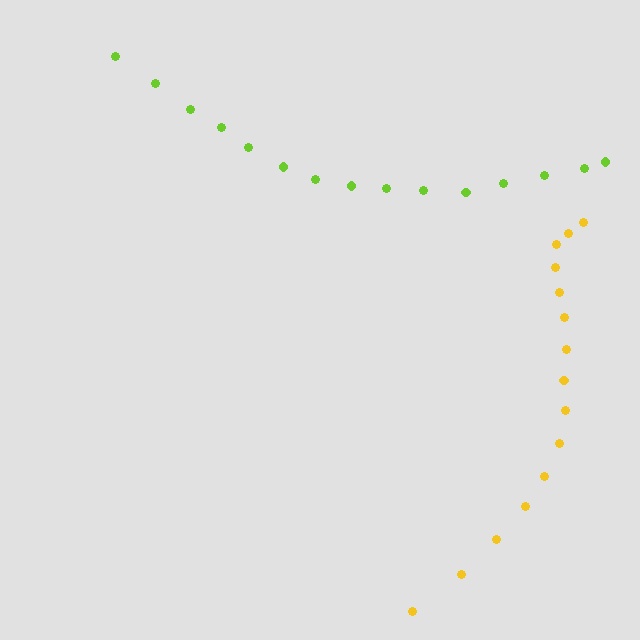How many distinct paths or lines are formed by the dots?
There are 2 distinct paths.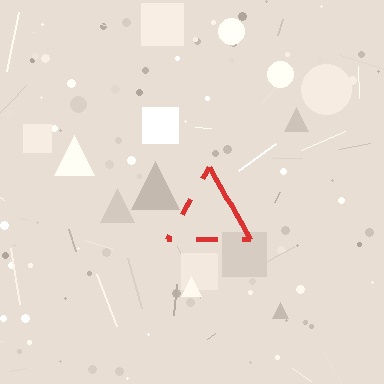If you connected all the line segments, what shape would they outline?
They would outline a triangle.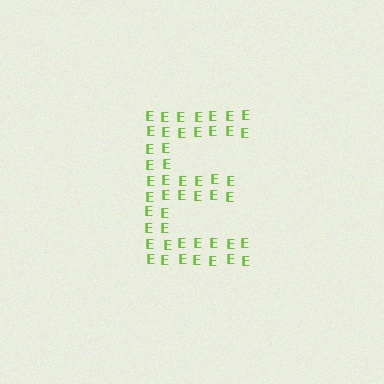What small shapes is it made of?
It is made of small letter E's.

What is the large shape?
The large shape is the letter E.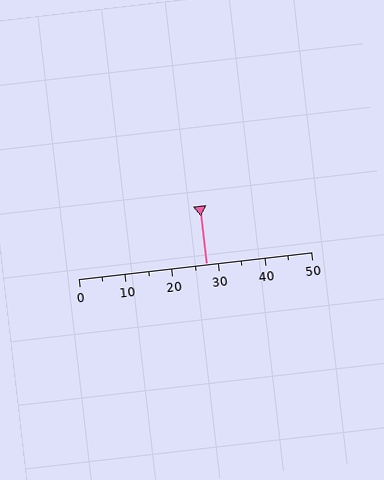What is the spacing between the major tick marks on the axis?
The major ticks are spaced 10 apart.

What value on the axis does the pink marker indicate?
The marker indicates approximately 27.5.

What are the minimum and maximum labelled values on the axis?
The axis runs from 0 to 50.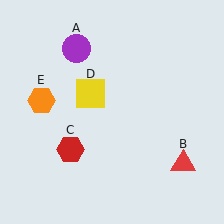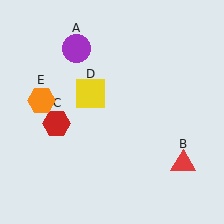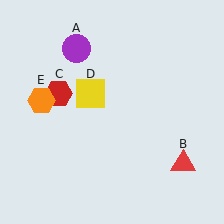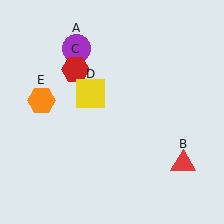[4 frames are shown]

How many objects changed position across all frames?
1 object changed position: red hexagon (object C).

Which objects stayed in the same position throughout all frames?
Purple circle (object A) and red triangle (object B) and yellow square (object D) and orange hexagon (object E) remained stationary.